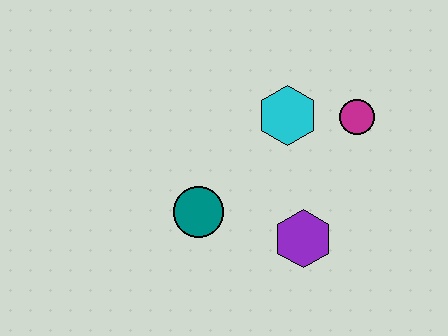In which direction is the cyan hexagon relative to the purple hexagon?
The cyan hexagon is above the purple hexagon.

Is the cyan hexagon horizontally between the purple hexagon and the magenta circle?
No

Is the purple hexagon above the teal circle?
No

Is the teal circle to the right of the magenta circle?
No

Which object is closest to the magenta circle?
The cyan hexagon is closest to the magenta circle.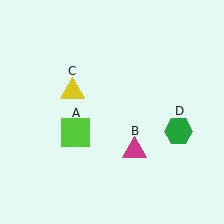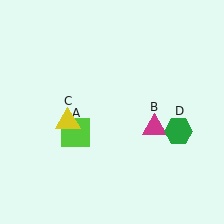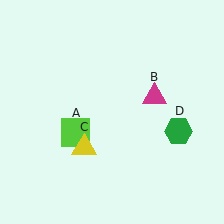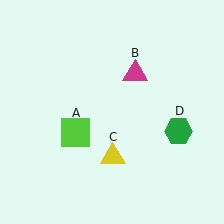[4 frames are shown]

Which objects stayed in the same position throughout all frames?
Lime square (object A) and green hexagon (object D) remained stationary.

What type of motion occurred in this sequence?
The magenta triangle (object B), yellow triangle (object C) rotated counterclockwise around the center of the scene.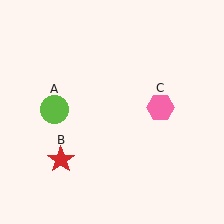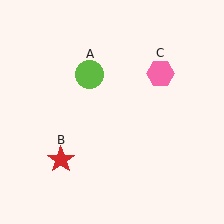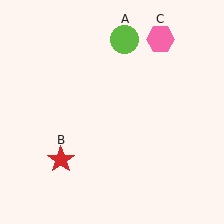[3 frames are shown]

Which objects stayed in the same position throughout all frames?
Red star (object B) remained stationary.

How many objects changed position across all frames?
2 objects changed position: lime circle (object A), pink hexagon (object C).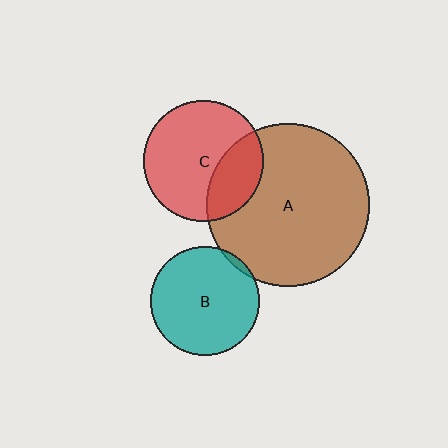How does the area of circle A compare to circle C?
Approximately 1.8 times.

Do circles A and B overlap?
Yes.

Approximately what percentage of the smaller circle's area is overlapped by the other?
Approximately 5%.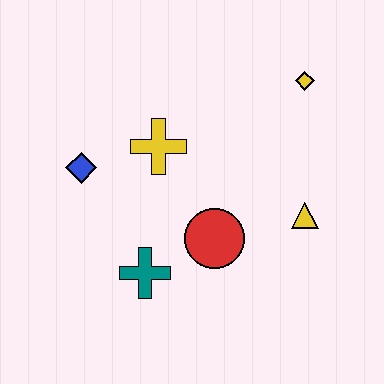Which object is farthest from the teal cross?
The yellow diamond is farthest from the teal cross.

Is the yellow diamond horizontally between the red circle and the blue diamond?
No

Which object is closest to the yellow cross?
The blue diamond is closest to the yellow cross.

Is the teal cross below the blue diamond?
Yes